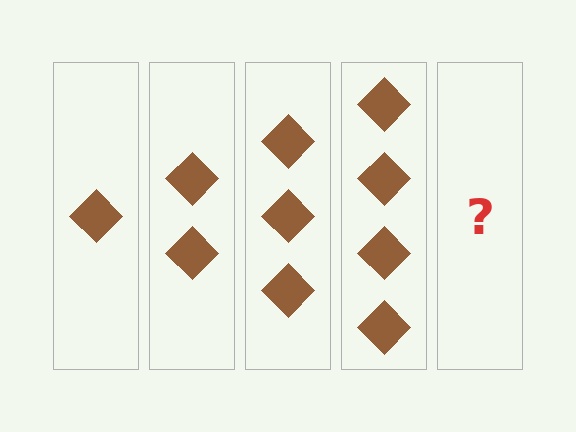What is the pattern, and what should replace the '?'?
The pattern is that each step adds one more diamond. The '?' should be 5 diamonds.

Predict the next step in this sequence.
The next step is 5 diamonds.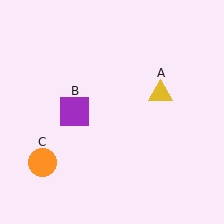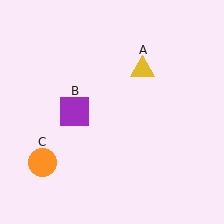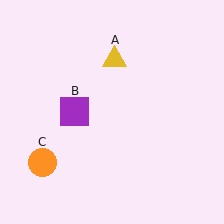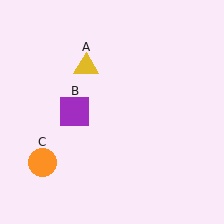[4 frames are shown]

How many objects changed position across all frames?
1 object changed position: yellow triangle (object A).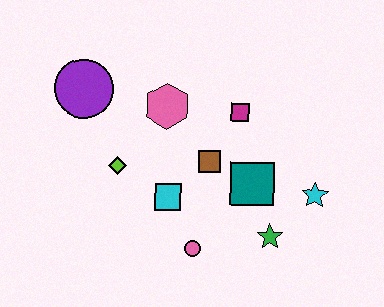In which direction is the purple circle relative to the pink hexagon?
The purple circle is to the left of the pink hexagon.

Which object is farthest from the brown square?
The purple circle is farthest from the brown square.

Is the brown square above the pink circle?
Yes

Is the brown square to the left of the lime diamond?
No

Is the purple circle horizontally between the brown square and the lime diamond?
No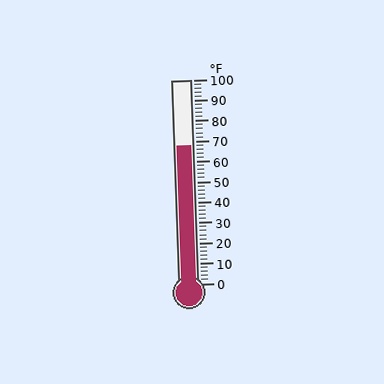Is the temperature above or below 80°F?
The temperature is below 80°F.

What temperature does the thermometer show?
The thermometer shows approximately 68°F.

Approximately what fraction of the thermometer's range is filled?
The thermometer is filled to approximately 70% of its range.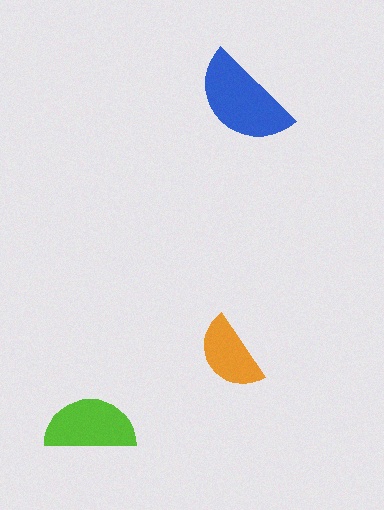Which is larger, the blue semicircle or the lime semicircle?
The blue one.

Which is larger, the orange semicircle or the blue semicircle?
The blue one.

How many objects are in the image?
There are 3 objects in the image.